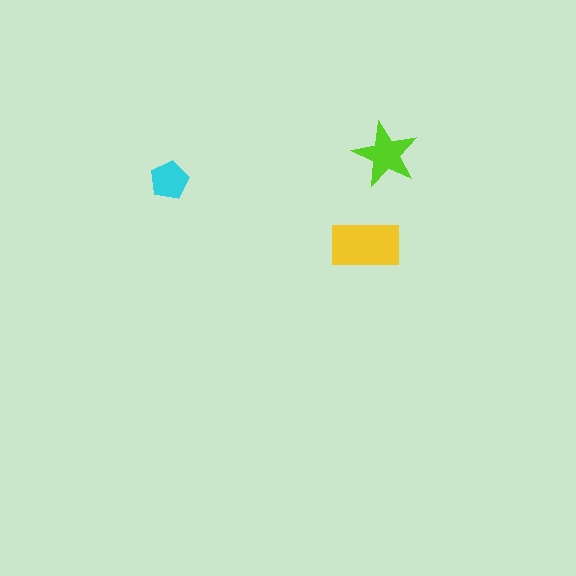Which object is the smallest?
The cyan pentagon.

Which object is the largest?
The yellow rectangle.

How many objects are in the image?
There are 3 objects in the image.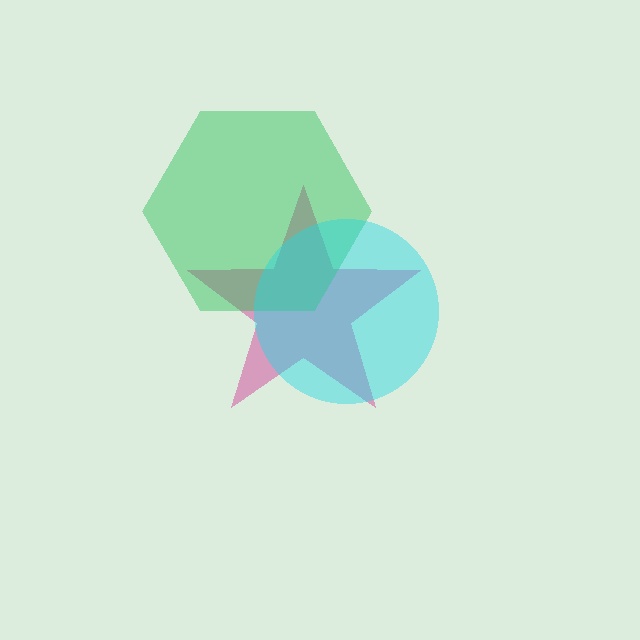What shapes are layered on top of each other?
The layered shapes are: a magenta star, a green hexagon, a cyan circle.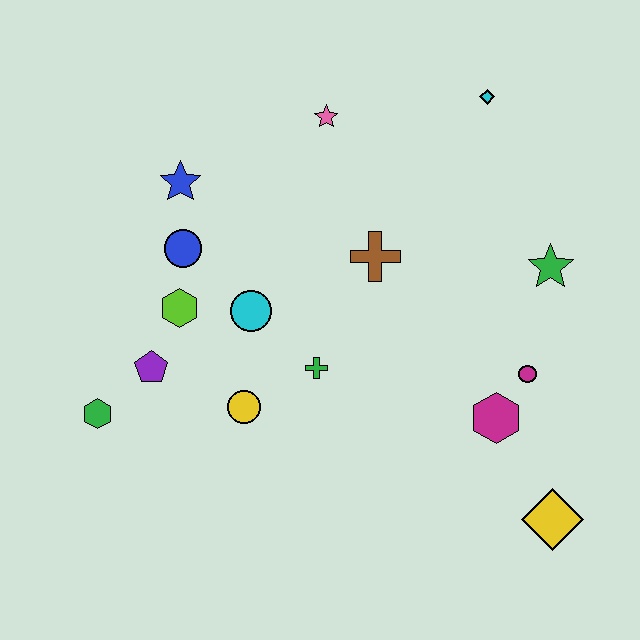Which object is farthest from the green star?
The green hexagon is farthest from the green star.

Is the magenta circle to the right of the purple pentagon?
Yes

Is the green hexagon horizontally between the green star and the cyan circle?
No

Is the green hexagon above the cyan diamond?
No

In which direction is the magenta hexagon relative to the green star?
The magenta hexagon is below the green star.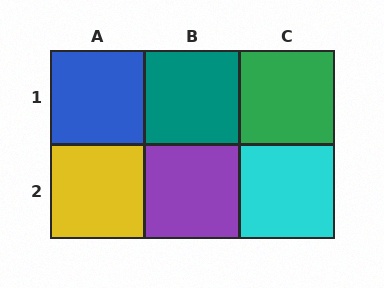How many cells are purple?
1 cell is purple.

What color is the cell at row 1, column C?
Green.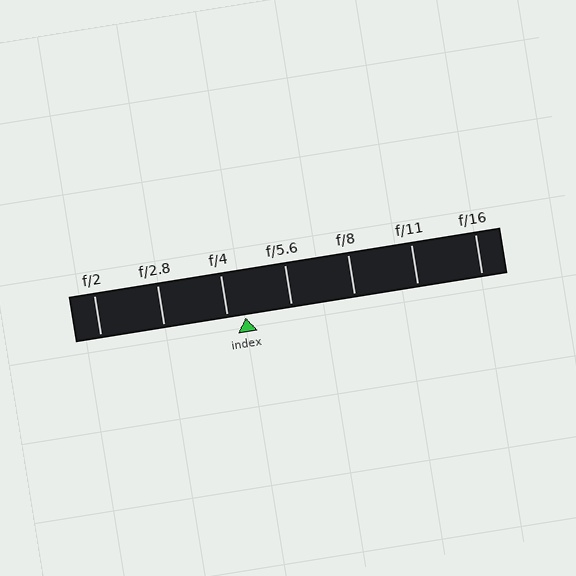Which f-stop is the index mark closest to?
The index mark is closest to f/4.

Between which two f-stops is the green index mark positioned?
The index mark is between f/4 and f/5.6.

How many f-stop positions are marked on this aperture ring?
There are 7 f-stop positions marked.